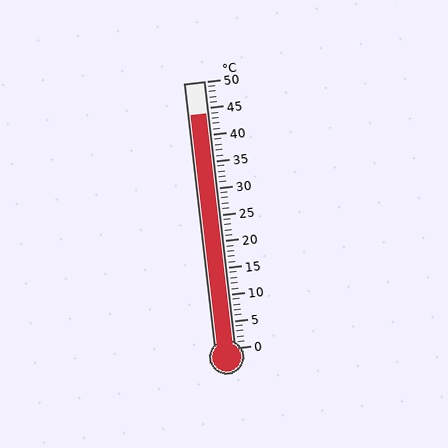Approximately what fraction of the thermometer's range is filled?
The thermometer is filled to approximately 90% of its range.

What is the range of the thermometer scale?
The thermometer scale ranges from 0°C to 50°C.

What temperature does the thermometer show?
The thermometer shows approximately 44°C.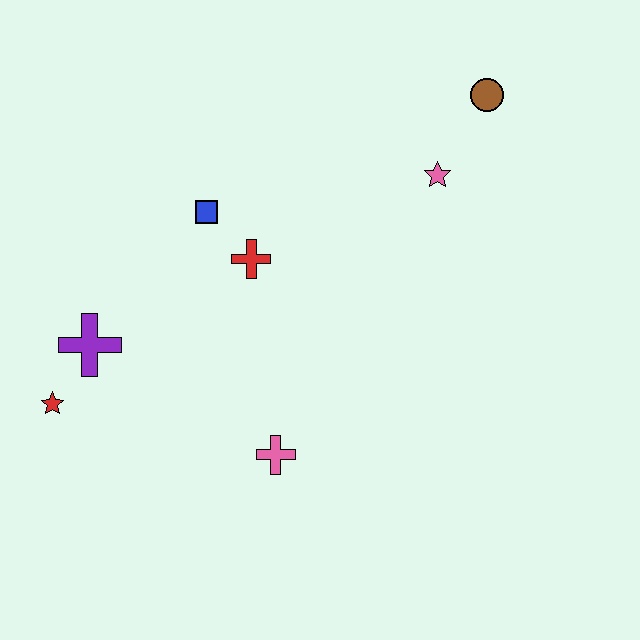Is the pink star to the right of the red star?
Yes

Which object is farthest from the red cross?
The brown circle is farthest from the red cross.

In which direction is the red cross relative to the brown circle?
The red cross is to the left of the brown circle.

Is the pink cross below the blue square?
Yes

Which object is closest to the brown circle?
The pink star is closest to the brown circle.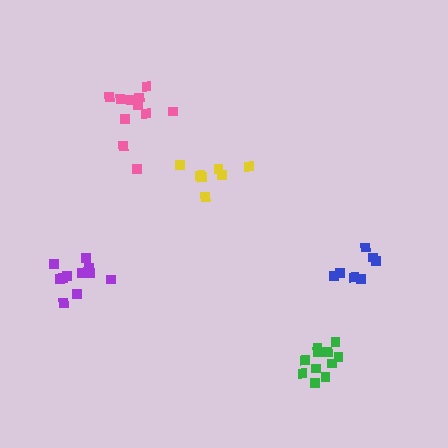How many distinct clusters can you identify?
There are 5 distinct clusters.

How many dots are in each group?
Group 1: 7 dots, Group 2: 7 dots, Group 3: 12 dots, Group 4: 11 dots, Group 5: 11 dots (48 total).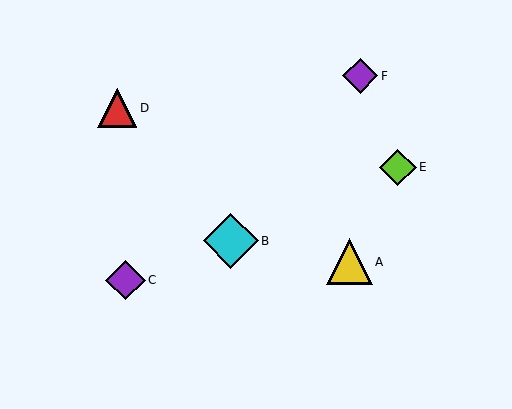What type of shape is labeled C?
Shape C is a purple diamond.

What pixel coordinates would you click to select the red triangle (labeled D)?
Click at (117, 108) to select the red triangle D.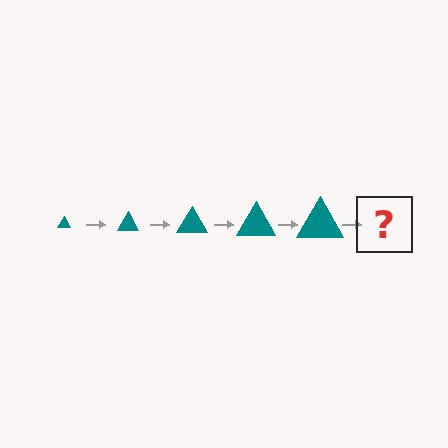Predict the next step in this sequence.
The next step is a teal triangle, larger than the previous one.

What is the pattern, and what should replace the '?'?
The pattern is that the triangle gets progressively larger each step. The '?' should be a teal triangle, larger than the previous one.